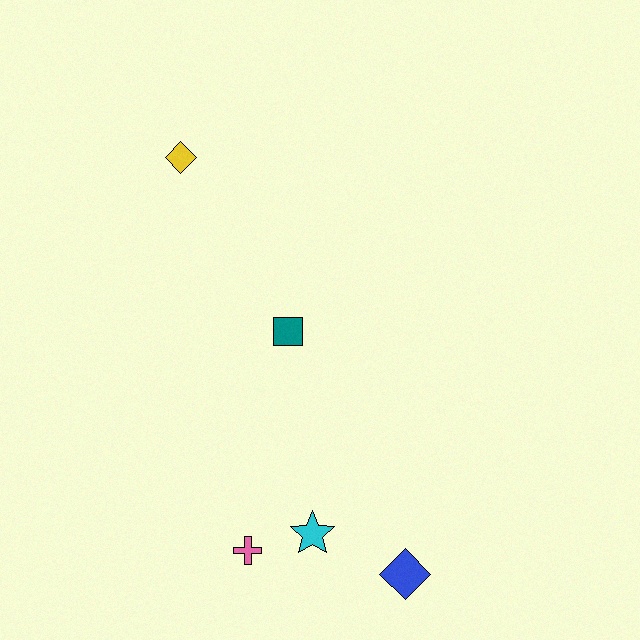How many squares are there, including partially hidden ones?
There is 1 square.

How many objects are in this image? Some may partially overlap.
There are 5 objects.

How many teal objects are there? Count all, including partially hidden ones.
There is 1 teal object.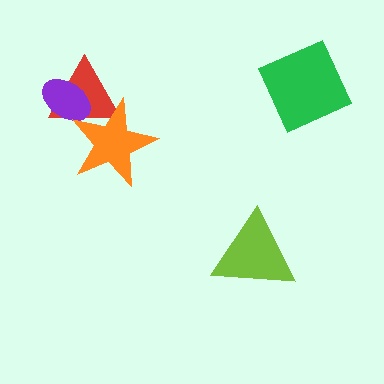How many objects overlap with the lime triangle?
0 objects overlap with the lime triangle.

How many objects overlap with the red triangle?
2 objects overlap with the red triangle.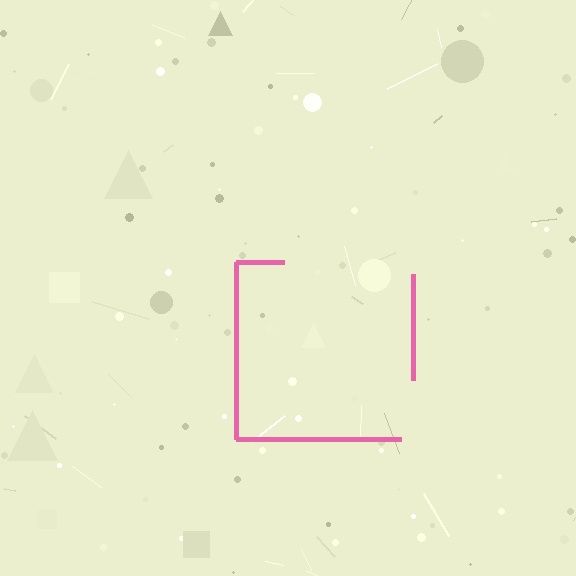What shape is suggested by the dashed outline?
The dashed outline suggests a square.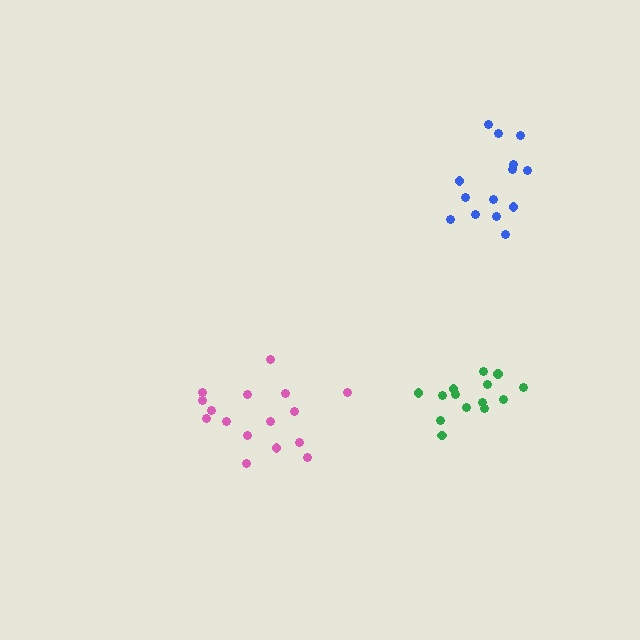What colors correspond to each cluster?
The clusters are colored: pink, green, blue.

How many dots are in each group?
Group 1: 16 dots, Group 2: 14 dots, Group 3: 14 dots (44 total).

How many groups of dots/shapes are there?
There are 3 groups.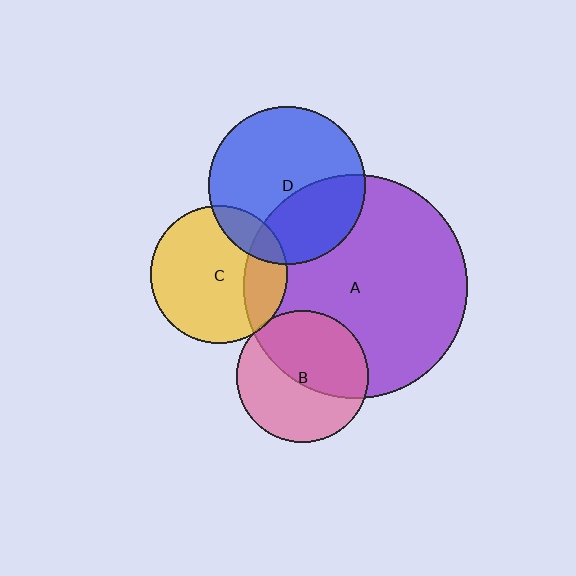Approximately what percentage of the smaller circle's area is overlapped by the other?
Approximately 25%.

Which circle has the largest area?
Circle A (purple).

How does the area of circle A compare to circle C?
Approximately 2.7 times.